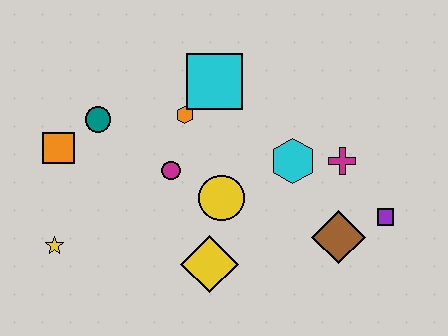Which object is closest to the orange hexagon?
The cyan square is closest to the orange hexagon.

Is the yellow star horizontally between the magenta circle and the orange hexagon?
No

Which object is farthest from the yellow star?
The purple square is farthest from the yellow star.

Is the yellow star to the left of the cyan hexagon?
Yes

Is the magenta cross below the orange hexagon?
Yes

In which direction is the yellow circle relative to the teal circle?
The yellow circle is to the right of the teal circle.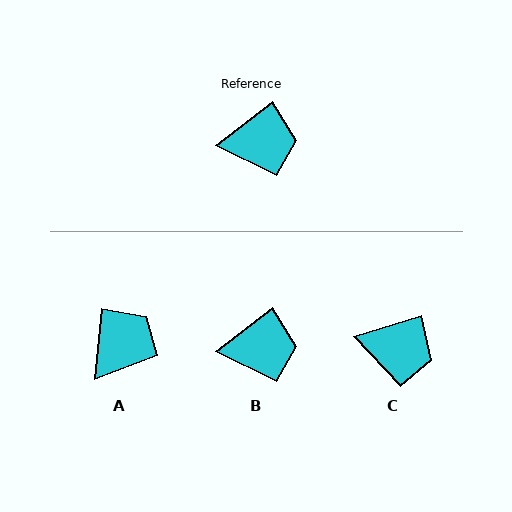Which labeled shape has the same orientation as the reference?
B.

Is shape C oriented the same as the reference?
No, it is off by about 20 degrees.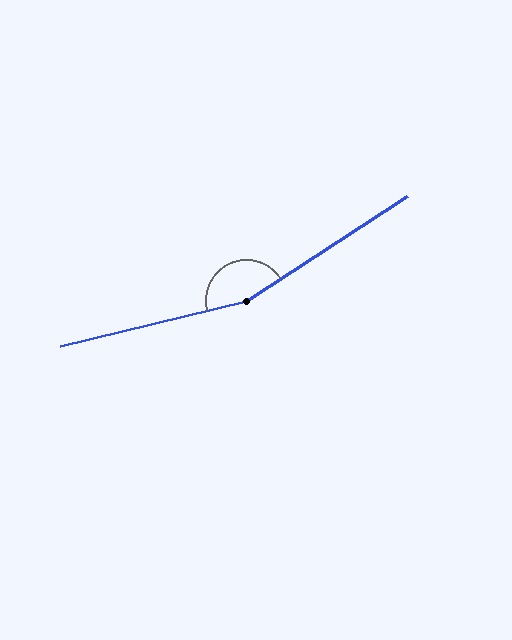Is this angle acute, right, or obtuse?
It is obtuse.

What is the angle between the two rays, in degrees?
Approximately 161 degrees.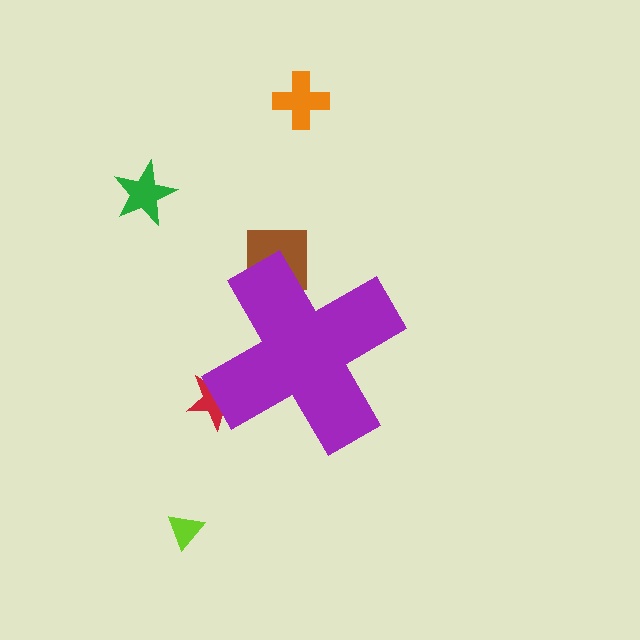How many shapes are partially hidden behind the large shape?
2 shapes are partially hidden.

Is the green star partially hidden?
No, the green star is fully visible.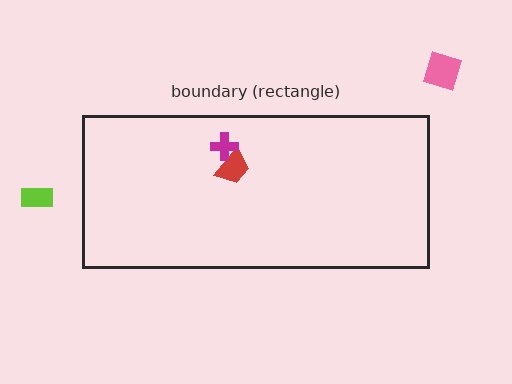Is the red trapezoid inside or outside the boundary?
Inside.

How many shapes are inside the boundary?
2 inside, 2 outside.